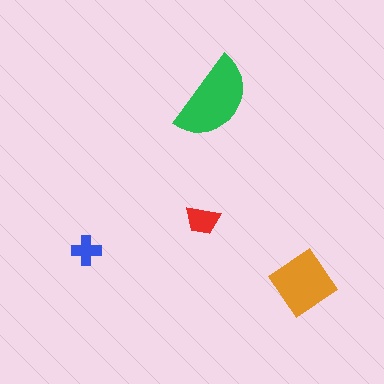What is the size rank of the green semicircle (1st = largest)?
1st.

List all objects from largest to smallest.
The green semicircle, the orange diamond, the red trapezoid, the blue cross.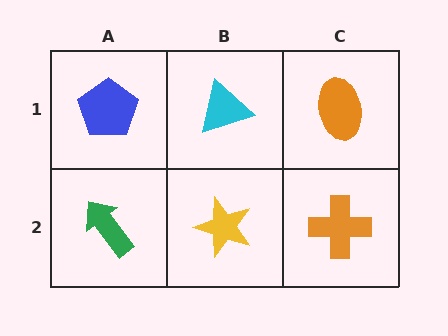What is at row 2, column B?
A yellow star.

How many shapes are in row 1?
3 shapes.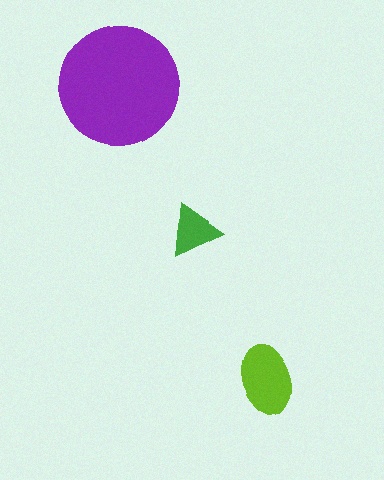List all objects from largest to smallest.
The purple circle, the lime ellipse, the green triangle.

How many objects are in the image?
There are 3 objects in the image.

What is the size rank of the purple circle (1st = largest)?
1st.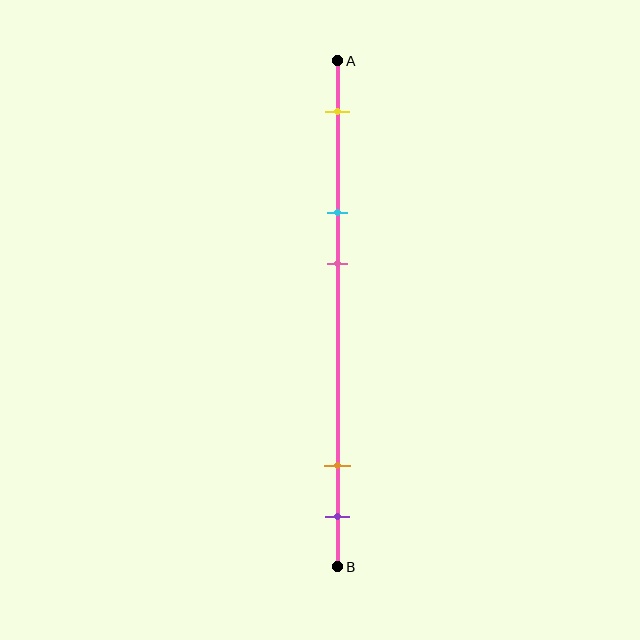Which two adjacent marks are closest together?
The orange and purple marks are the closest adjacent pair.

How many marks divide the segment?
There are 5 marks dividing the segment.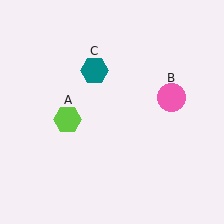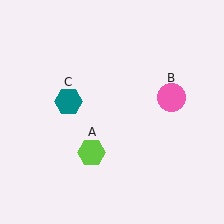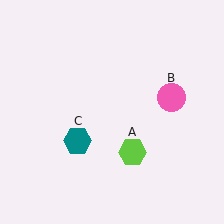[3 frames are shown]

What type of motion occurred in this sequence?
The lime hexagon (object A), teal hexagon (object C) rotated counterclockwise around the center of the scene.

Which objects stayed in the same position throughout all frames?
Pink circle (object B) remained stationary.